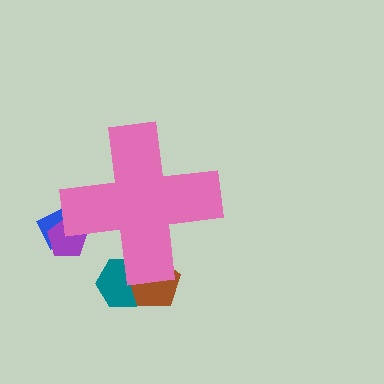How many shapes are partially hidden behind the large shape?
4 shapes are partially hidden.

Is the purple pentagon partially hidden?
Yes, the purple pentagon is partially hidden behind the pink cross.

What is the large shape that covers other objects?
A pink cross.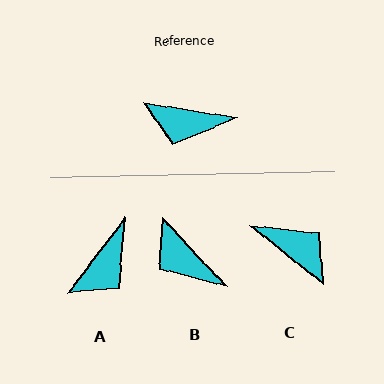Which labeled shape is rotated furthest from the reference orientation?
C, about 151 degrees away.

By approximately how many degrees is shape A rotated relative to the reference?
Approximately 63 degrees counter-clockwise.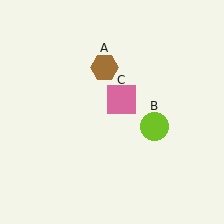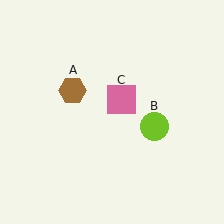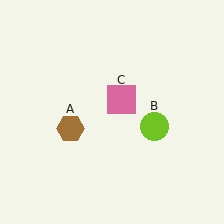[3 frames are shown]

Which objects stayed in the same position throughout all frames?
Lime circle (object B) and pink square (object C) remained stationary.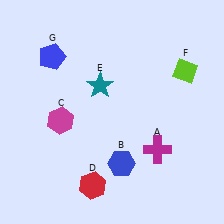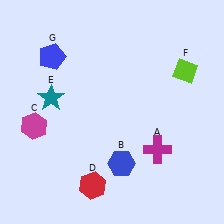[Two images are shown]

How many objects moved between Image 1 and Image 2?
2 objects moved between the two images.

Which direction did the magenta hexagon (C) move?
The magenta hexagon (C) moved left.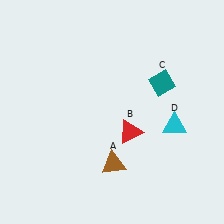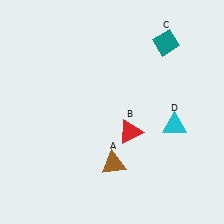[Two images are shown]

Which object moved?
The teal diamond (C) moved up.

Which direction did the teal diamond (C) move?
The teal diamond (C) moved up.